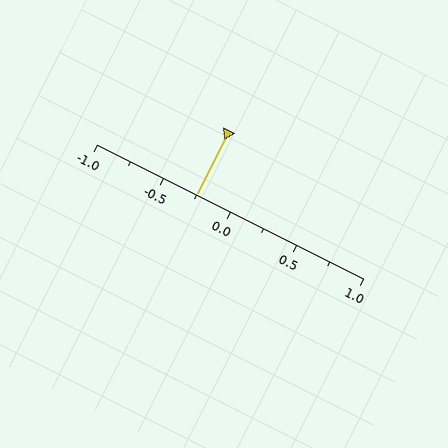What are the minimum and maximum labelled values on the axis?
The axis runs from -1.0 to 1.0.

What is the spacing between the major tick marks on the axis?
The major ticks are spaced 0.5 apart.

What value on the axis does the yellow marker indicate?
The marker indicates approximately -0.25.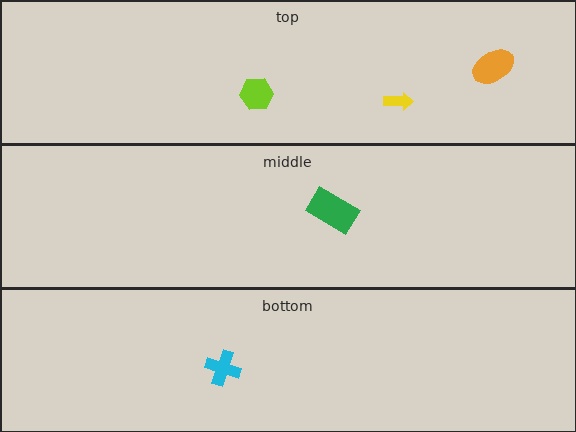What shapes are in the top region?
The orange ellipse, the yellow arrow, the lime hexagon.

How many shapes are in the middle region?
1.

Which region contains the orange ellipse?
The top region.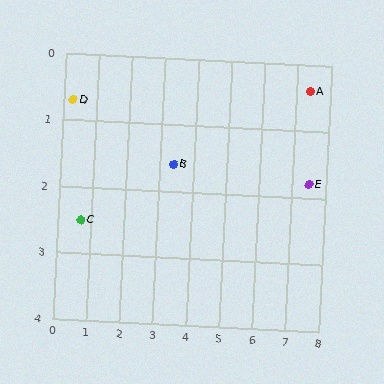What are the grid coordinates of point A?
Point A is at approximately (7.4, 0.4).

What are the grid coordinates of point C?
Point C is at approximately (0.7, 2.5).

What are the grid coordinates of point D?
Point D is at approximately (0.3, 0.7).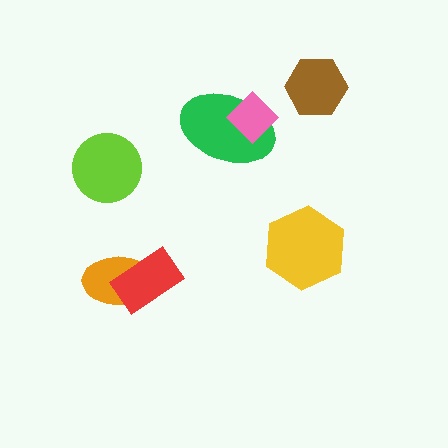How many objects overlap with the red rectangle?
1 object overlaps with the red rectangle.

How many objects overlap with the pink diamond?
1 object overlaps with the pink diamond.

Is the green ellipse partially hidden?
Yes, it is partially covered by another shape.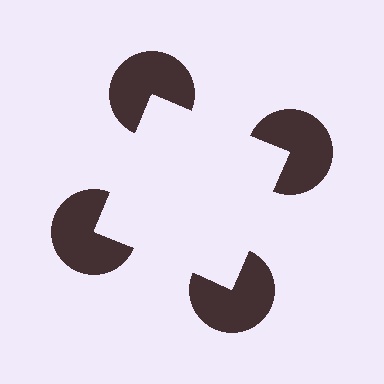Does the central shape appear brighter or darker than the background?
It typically appears slightly brighter than the background, even though no actual brightness change is drawn.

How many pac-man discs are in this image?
There are 4 — one at each vertex of the illusory square.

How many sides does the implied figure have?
4 sides.